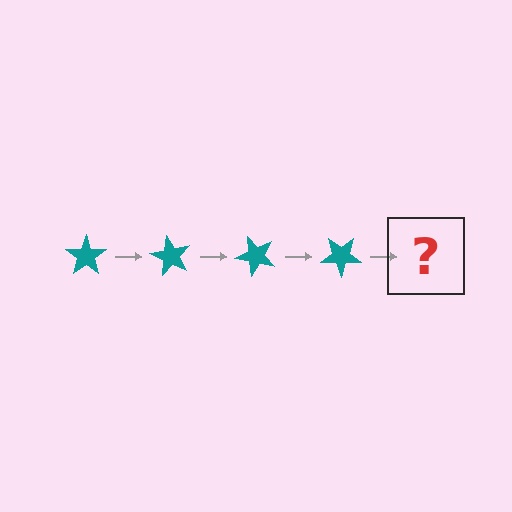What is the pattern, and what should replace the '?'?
The pattern is that the star rotates 60 degrees each step. The '?' should be a teal star rotated 240 degrees.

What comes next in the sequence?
The next element should be a teal star rotated 240 degrees.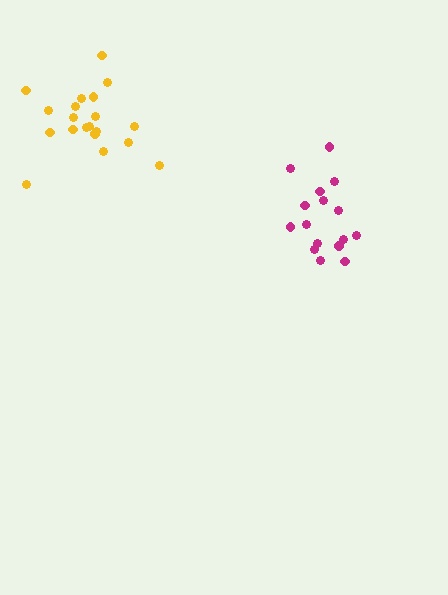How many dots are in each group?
Group 1: 16 dots, Group 2: 20 dots (36 total).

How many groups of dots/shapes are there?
There are 2 groups.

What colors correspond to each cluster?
The clusters are colored: magenta, yellow.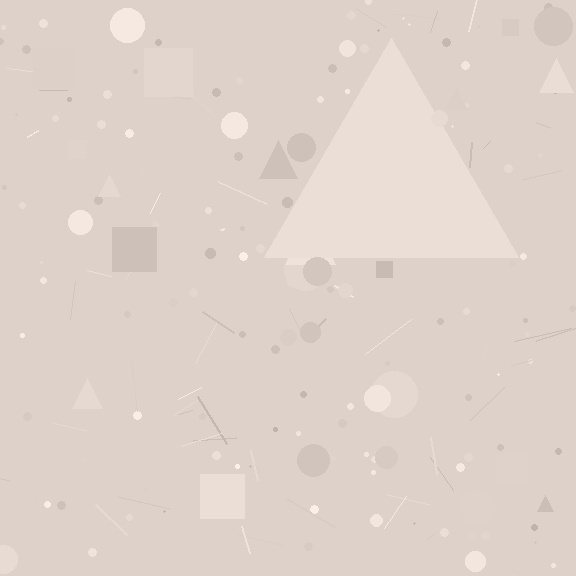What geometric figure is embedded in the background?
A triangle is embedded in the background.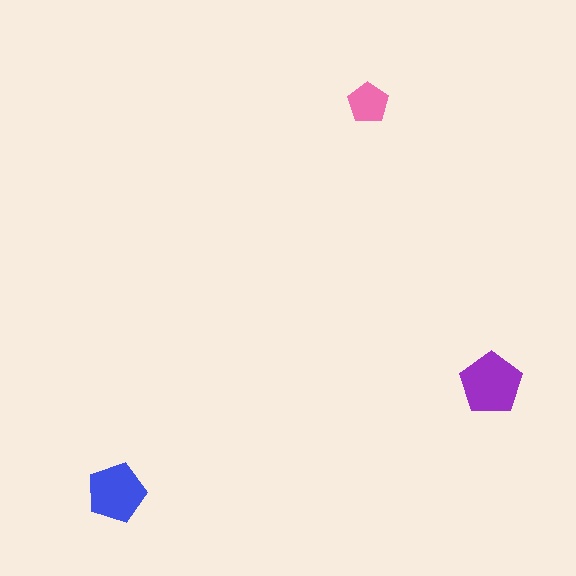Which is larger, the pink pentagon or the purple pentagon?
The purple one.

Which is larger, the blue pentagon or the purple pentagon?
The purple one.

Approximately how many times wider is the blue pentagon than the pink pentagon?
About 1.5 times wider.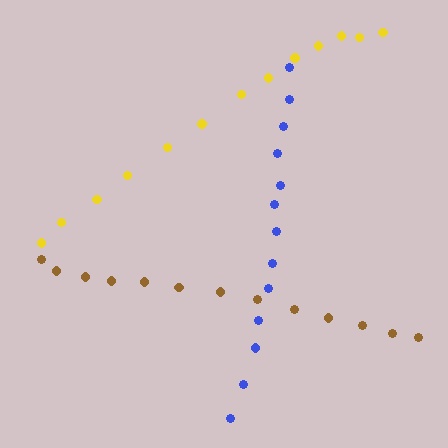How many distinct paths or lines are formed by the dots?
There are 3 distinct paths.